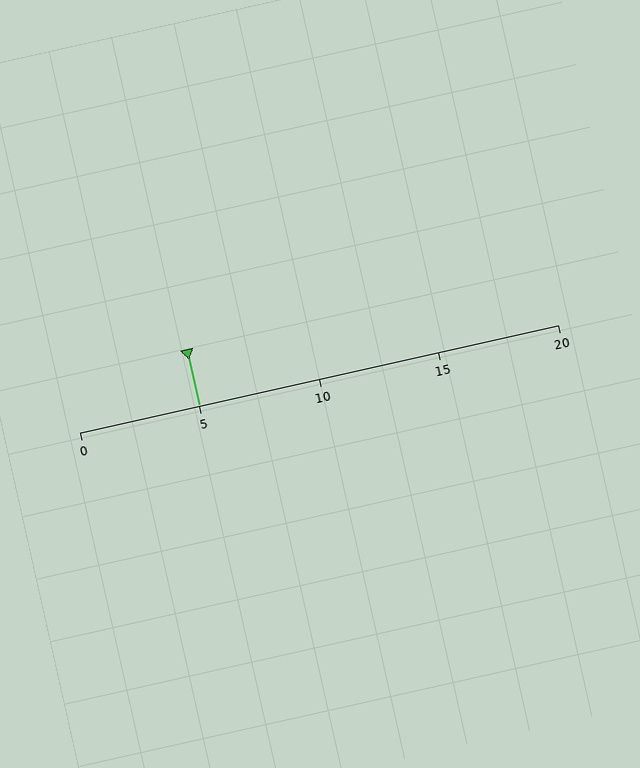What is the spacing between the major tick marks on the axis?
The major ticks are spaced 5 apart.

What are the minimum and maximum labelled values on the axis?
The axis runs from 0 to 20.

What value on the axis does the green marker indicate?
The marker indicates approximately 5.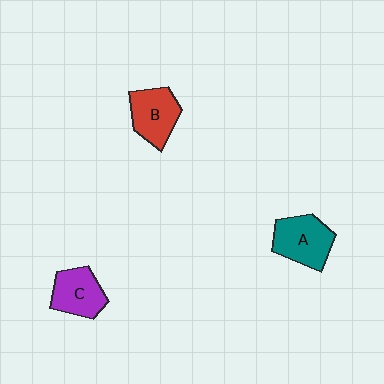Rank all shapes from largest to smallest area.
From largest to smallest: A (teal), B (red), C (purple).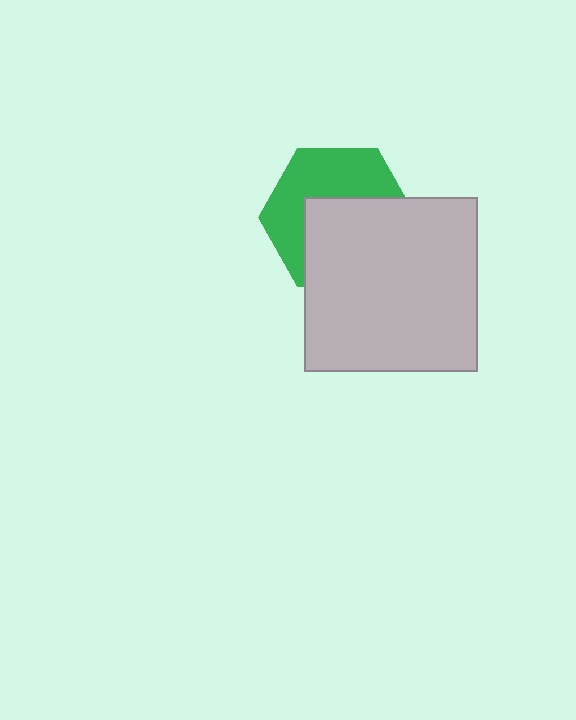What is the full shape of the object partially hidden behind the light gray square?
The partially hidden object is a green hexagon.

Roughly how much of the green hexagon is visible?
About half of it is visible (roughly 48%).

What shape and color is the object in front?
The object in front is a light gray square.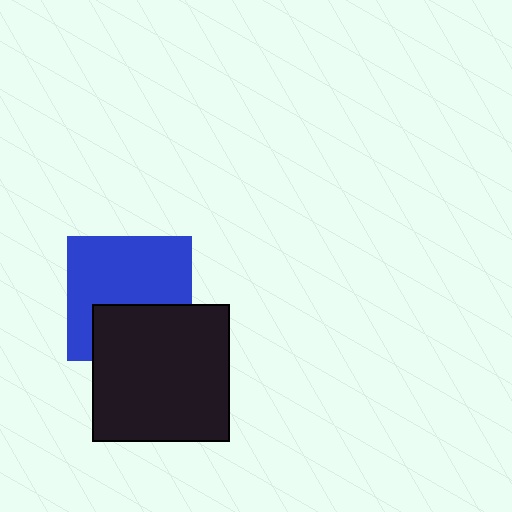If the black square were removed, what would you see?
You would see the complete blue square.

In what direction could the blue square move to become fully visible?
The blue square could move up. That would shift it out from behind the black square entirely.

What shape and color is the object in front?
The object in front is a black square.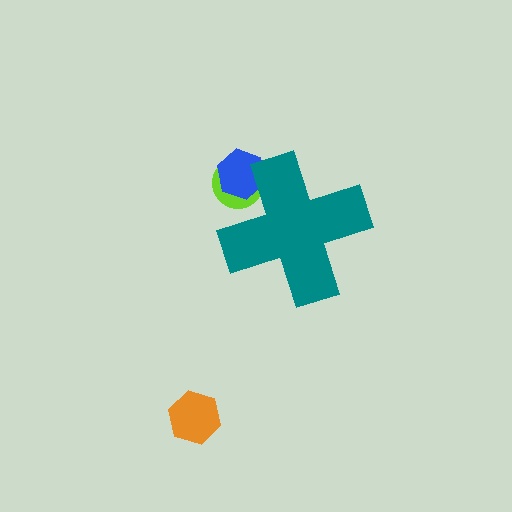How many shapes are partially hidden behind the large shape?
2 shapes are partially hidden.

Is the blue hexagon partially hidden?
Yes, the blue hexagon is partially hidden behind the teal cross.